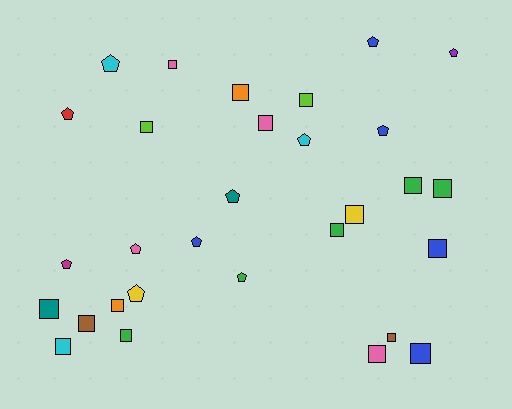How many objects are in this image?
There are 30 objects.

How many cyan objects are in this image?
There are 3 cyan objects.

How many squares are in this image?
There are 18 squares.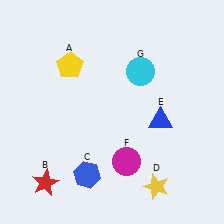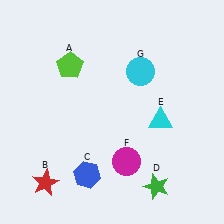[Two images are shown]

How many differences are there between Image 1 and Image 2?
There are 3 differences between the two images.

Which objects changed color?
A changed from yellow to lime. D changed from yellow to green. E changed from blue to cyan.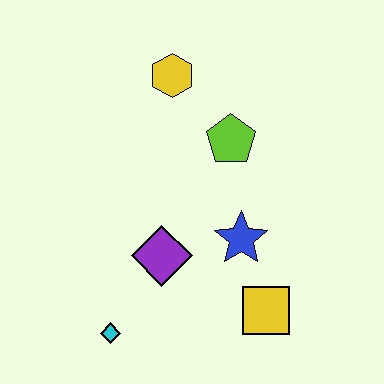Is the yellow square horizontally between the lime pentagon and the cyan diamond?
No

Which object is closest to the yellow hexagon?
The lime pentagon is closest to the yellow hexagon.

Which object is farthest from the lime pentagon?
The cyan diamond is farthest from the lime pentagon.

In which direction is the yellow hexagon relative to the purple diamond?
The yellow hexagon is above the purple diamond.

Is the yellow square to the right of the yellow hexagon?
Yes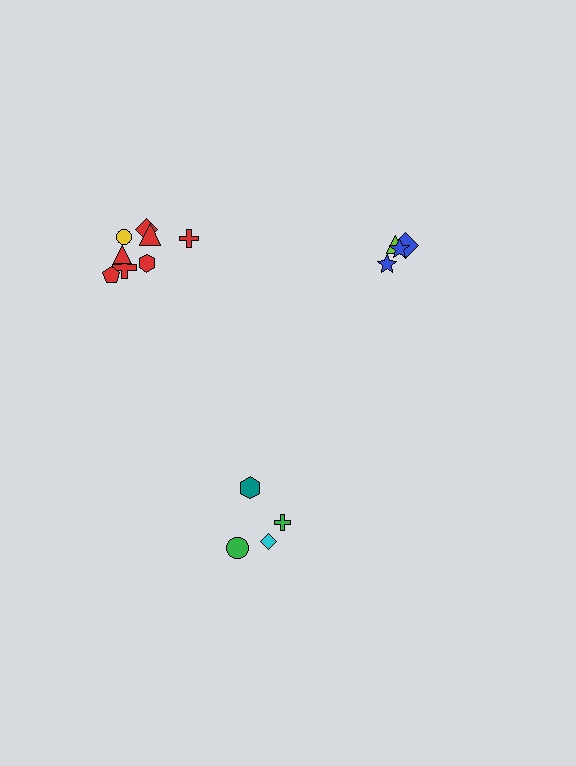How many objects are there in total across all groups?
There are 16 objects.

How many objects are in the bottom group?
There are 4 objects.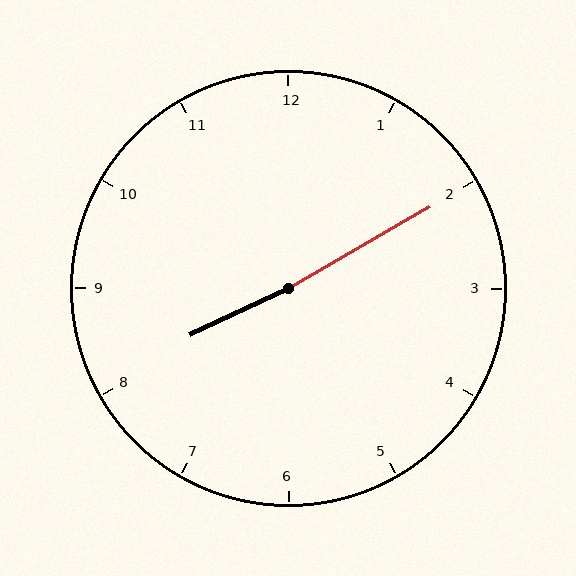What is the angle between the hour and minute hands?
Approximately 175 degrees.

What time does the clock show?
8:10.